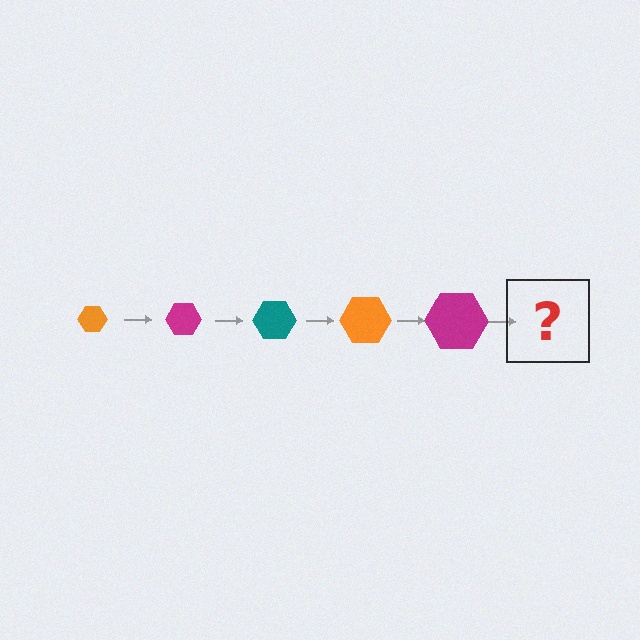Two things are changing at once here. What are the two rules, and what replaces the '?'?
The two rules are that the hexagon grows larger each step and the color cycles through orange, magenta, and teal. The '?' should be a teal hexagon, larger than the previous one.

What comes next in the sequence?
The next element should be a teal hexagon, larger than the previous one.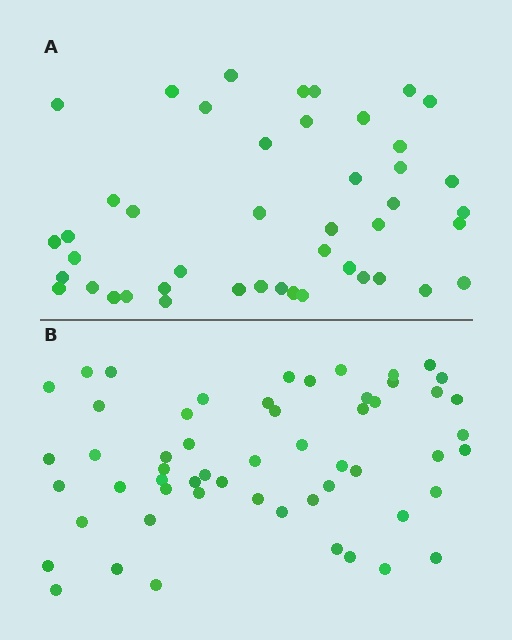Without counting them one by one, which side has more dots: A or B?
Region B (the bottom region) has more dots.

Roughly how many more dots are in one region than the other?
Region B has roughly 12 or so more dots than region A.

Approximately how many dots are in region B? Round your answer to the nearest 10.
About 60 dots. (The exact count is 56, which rounds to 60.)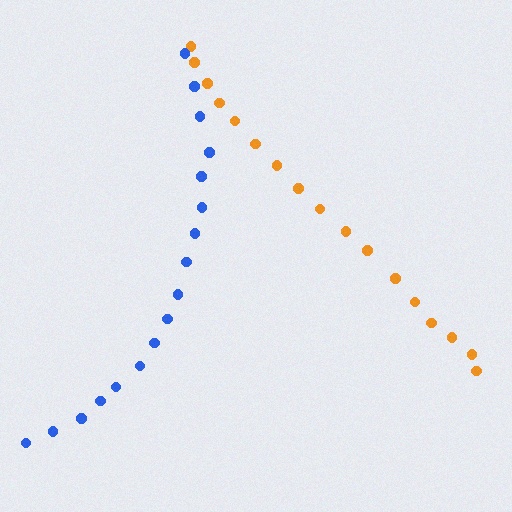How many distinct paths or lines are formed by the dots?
There are 2 distinct paths.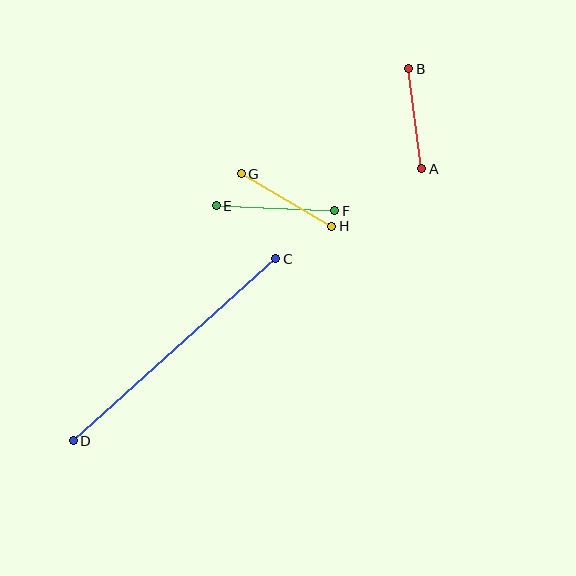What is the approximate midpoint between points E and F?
The midpoint is at approximately (276, 208) pixels.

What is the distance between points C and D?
The distance is approximately 272 pixels.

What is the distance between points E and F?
The distance is approximately 119 pixels.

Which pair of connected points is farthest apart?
Points C and D are farthest apart.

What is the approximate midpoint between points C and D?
The midpoint is at approximately (175, 350) pixels.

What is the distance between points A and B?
The distance is approximately 101 pixels.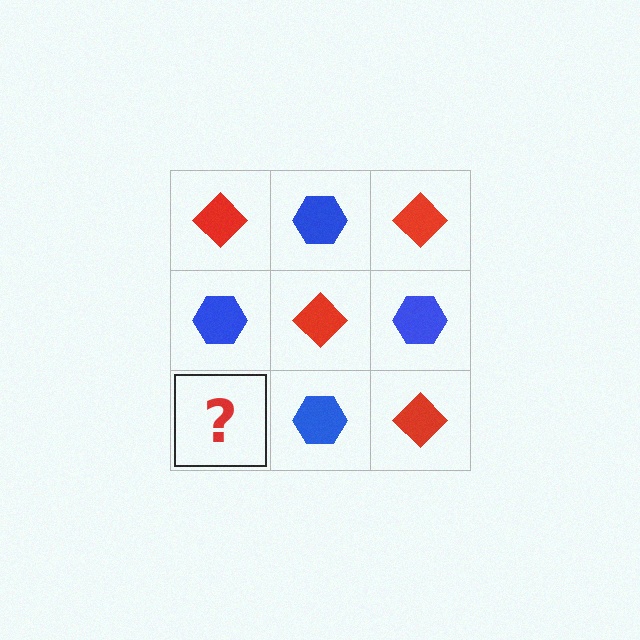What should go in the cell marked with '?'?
The missing cell should contain a red diamond.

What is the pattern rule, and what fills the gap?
The rule is that it alternates red diamond and blue hexagon in a checkerboard pattern. The gap should be filled with a red diamond.